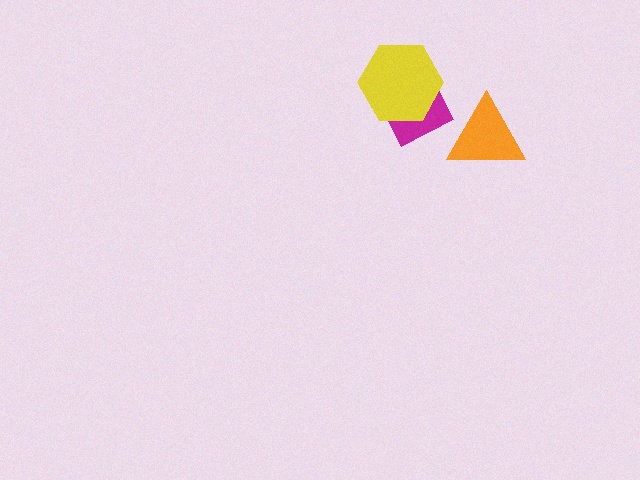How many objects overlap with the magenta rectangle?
1 object overlaps with the magenta rectangle.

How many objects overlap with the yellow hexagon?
1 object overlaps with the yellow hexagon.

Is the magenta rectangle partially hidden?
Yes, it is partially covered by another shape.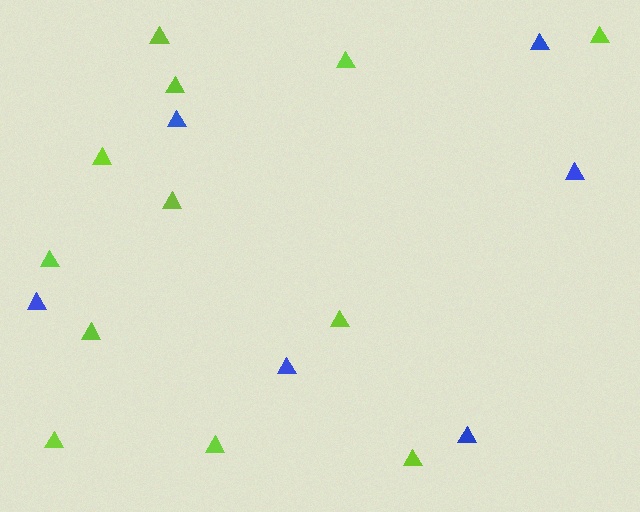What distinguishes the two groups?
There are 2 groups: one group of blue triangles (6) and one group of lime triangles (12).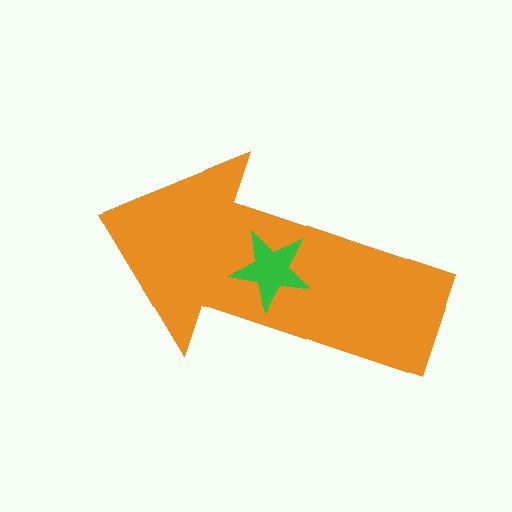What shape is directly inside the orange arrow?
The green star.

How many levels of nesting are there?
2.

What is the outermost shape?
The orange arrow.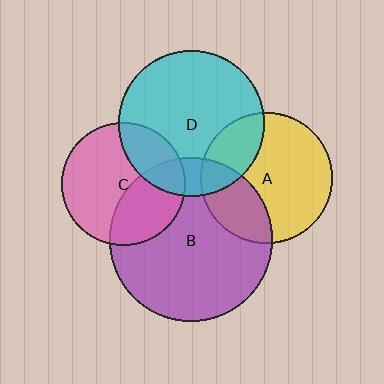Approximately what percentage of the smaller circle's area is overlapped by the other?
Approximately 30%.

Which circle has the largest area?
Circle B (purple).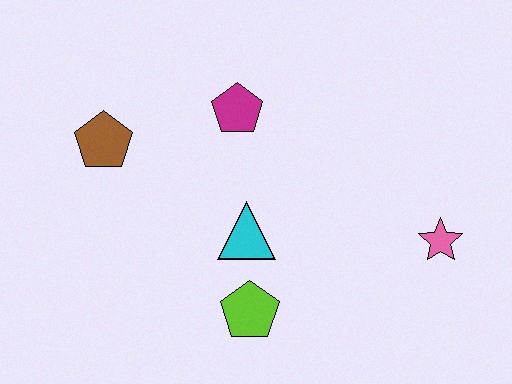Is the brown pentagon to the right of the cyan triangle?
No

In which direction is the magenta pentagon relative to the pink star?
The magenta pentagon is to the left of the pink star.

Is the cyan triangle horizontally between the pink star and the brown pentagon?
Yes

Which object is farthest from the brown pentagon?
The pink star is farthest from the brown pentagon.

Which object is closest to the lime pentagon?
The cyan triangle is closest to the lime pentagon.